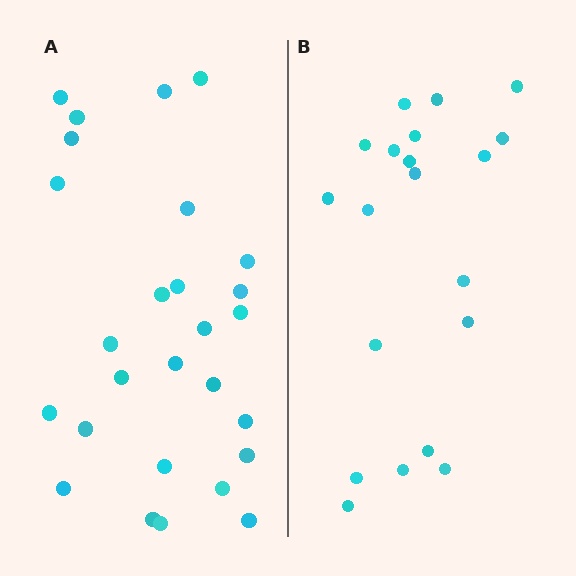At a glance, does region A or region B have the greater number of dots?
Region A (the left region) has more dots.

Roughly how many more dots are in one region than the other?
Region A has roughly 8 or so more dots than region B.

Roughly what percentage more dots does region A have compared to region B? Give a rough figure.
About 35% more.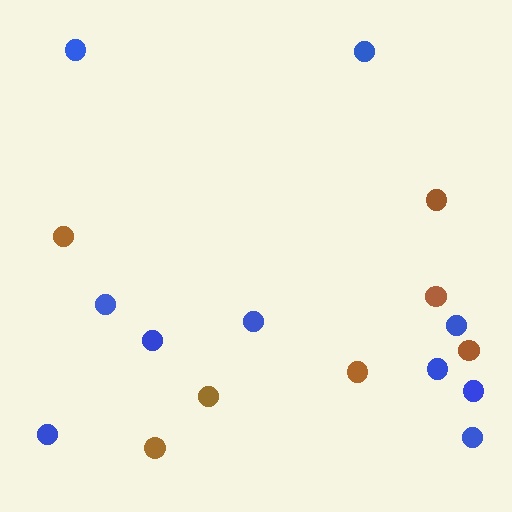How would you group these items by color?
There are 2 groups: one group of brown circles (7) and one group of blue circles (10).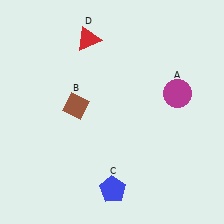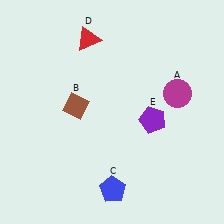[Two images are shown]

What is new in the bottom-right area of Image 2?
A purple pentagon (E) was added in the bottom-right area of Image 2.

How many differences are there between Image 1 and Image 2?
There is 1 difference between the two images.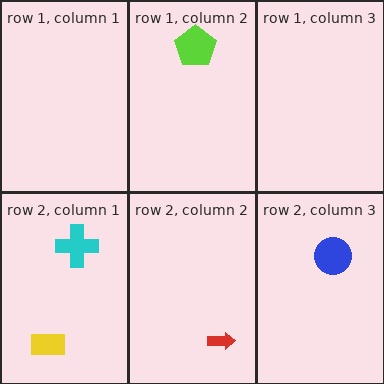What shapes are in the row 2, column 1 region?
The yellow rectangle, the cyan cross.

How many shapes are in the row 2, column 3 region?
1.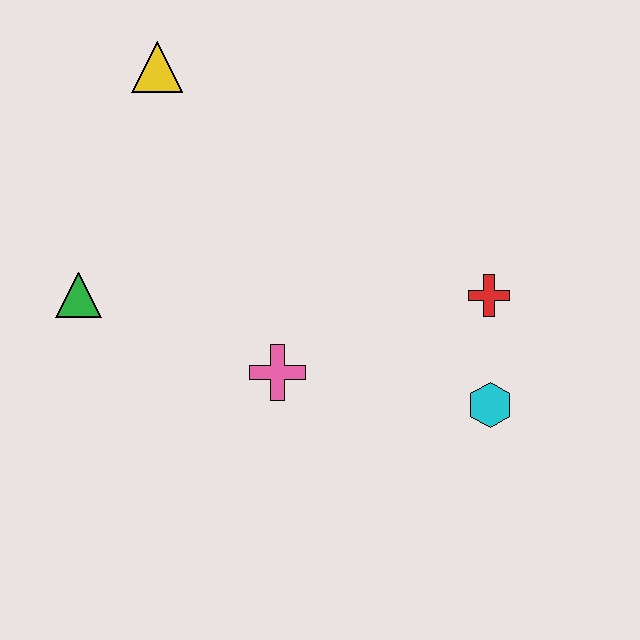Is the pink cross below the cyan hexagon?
No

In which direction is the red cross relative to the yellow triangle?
The red cross is to the right of the yellow triangle.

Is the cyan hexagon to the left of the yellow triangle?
No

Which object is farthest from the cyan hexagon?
The yellow triangle is farthest from the cyan hexagon.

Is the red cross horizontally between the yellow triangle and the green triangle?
No